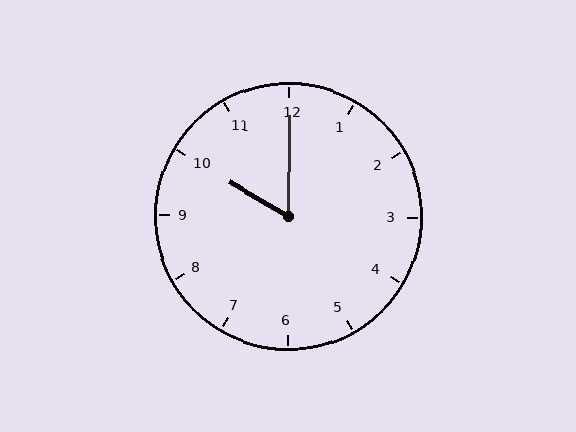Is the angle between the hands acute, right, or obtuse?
It is acute.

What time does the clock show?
10:00.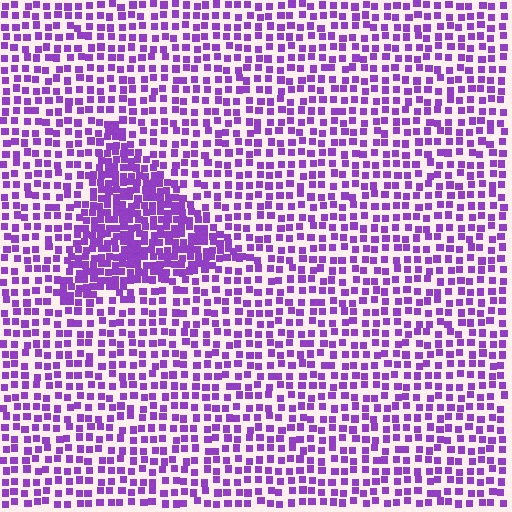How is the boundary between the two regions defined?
The boundary is defined by a change in element density (approximately 2.0x ratio). All elements are the same color, size, and shape.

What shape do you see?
I see a triangle.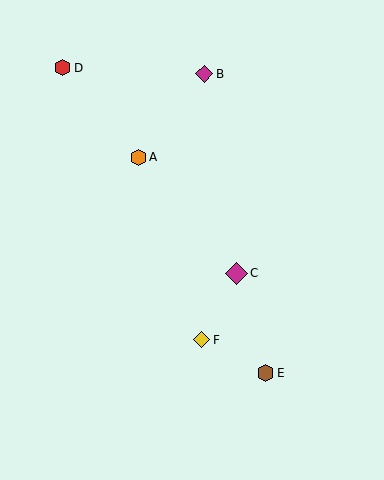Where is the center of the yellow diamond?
The center of the yellow diamond is at (202, 340).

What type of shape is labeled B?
Shape B is a magenta diamond.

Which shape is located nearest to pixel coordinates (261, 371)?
The brown hexagon (labeled E) at (265, 373) is nearest to that location.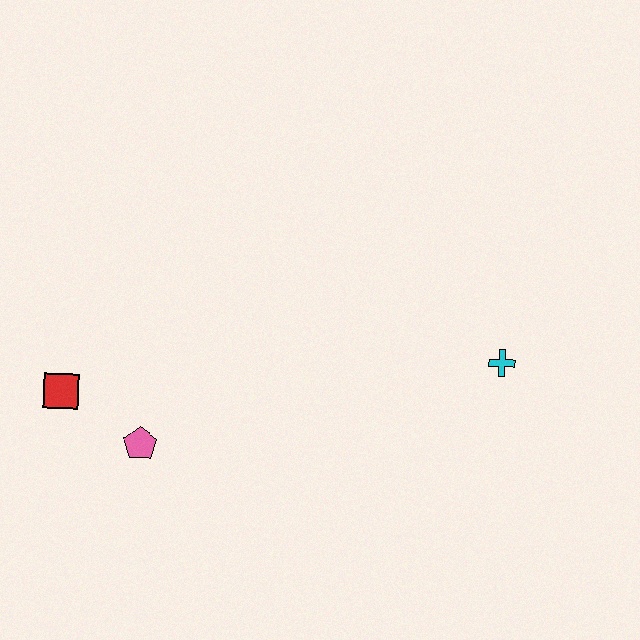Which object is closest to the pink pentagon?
The red square is closest to the pink pentagon.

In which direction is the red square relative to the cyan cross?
The red square is to the left of the cyan cross.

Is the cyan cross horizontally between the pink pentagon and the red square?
No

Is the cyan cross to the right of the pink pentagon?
Yes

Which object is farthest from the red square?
The cyan cross is farthest from the red square.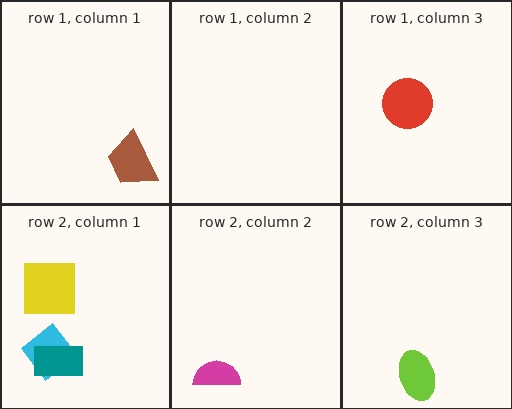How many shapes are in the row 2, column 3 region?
1.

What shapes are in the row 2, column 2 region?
The magenta semicircle.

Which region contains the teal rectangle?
The row 2, column 1 region.